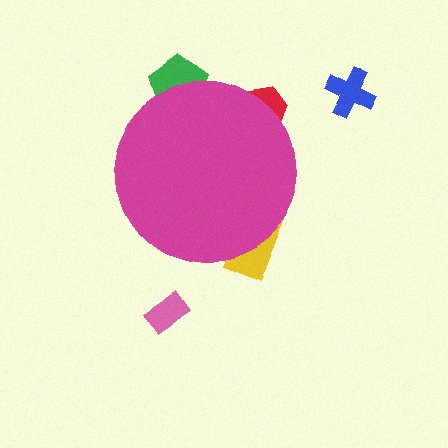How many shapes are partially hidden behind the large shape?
3 shapes are partially hidden.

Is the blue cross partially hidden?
No, the blue cross is fully visible.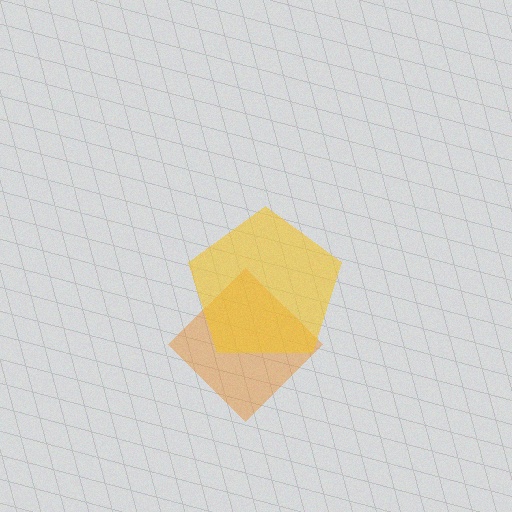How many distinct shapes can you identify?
There are 2 distinct shapes: an orange diamond, a yellow pentagon.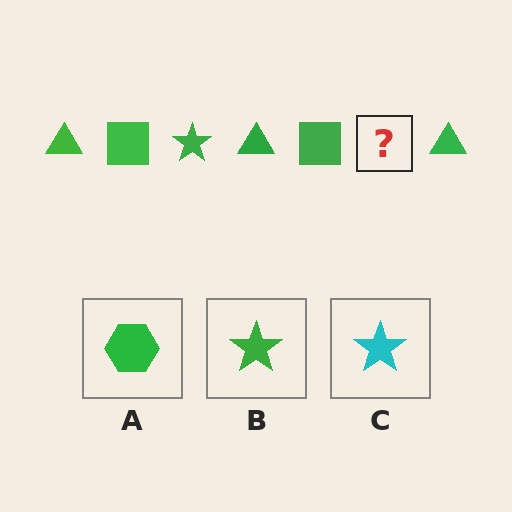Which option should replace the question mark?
Option B.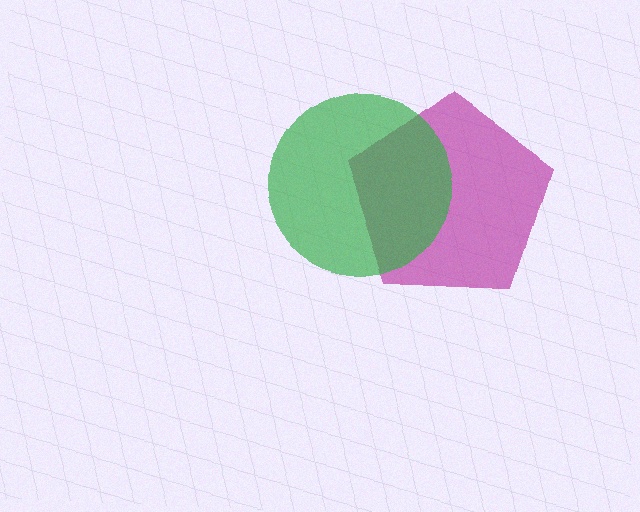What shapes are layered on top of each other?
The layered shapes are: a magenta pentagon, a green circle.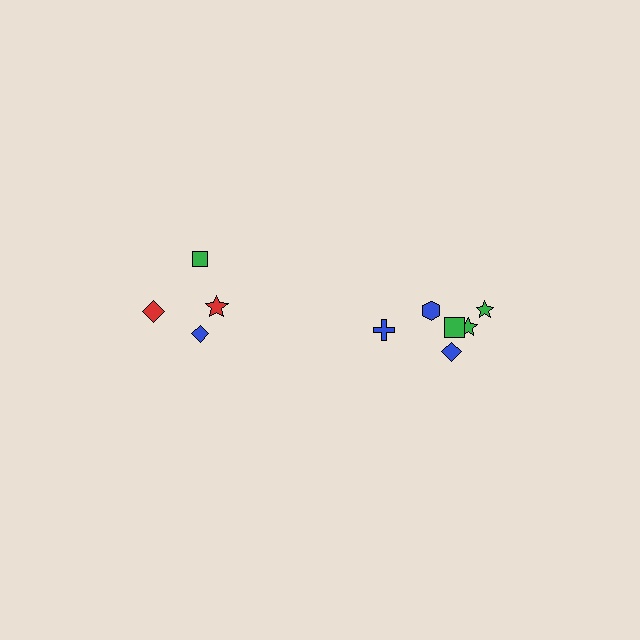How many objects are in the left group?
There are 4 objects.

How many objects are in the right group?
There are 6 objects.